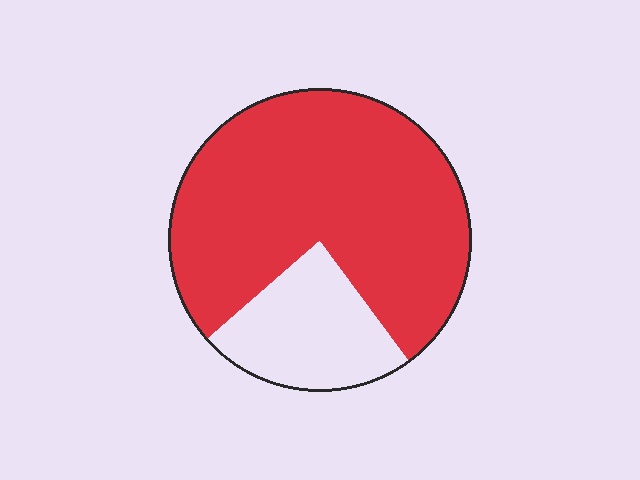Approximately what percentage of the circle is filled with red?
Approximately 75%.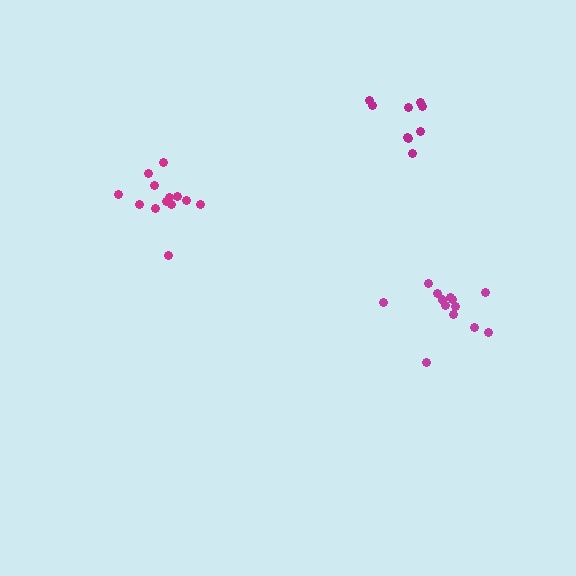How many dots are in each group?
Group 1: 13 dots, Group 2: 13 dots, Group 3: 9 dots (35 total).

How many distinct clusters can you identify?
There are 3 distinct clusters.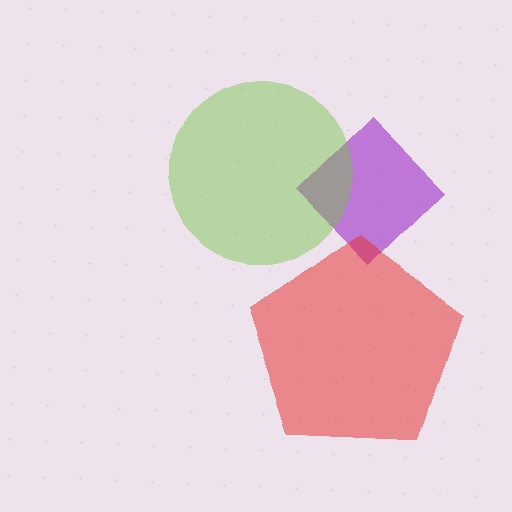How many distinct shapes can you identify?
There are 3 distinct shapes: a purple diamond, a red pentagon, a lime circle.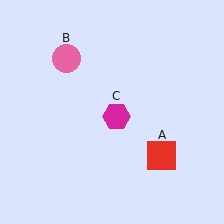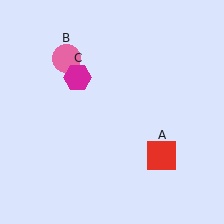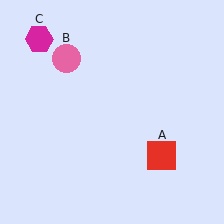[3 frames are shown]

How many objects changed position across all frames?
1 object changed position: magenta hexagon (object C).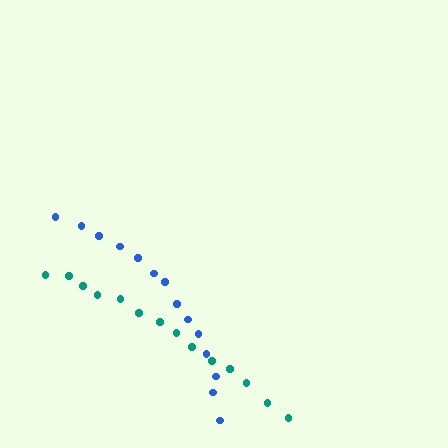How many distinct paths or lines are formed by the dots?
There are 2 distinct paths.